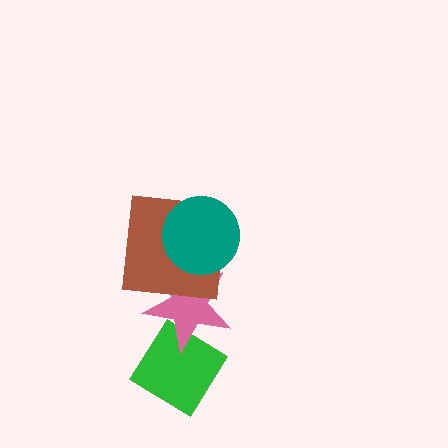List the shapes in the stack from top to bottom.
From top to bottom: the teal circle, the brown square, the pink star, the green diamond.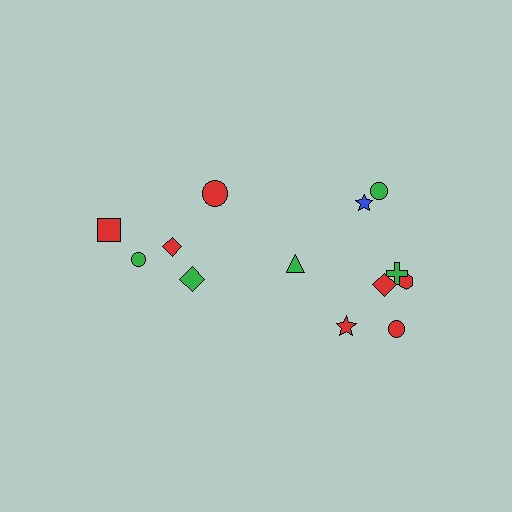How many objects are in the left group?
There are 5 objects.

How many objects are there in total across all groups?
There are 13 objects.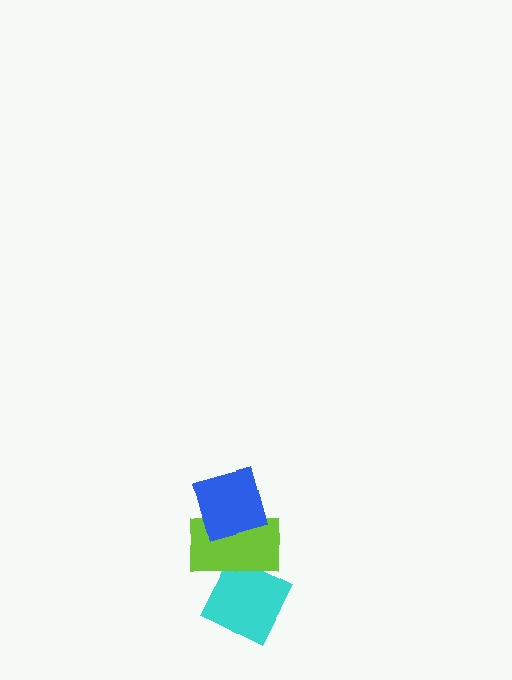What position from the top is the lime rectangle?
The lime rectangle is 2nd from the top.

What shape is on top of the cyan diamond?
The lime rectangle is on top of the cyan diamond.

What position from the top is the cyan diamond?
The cyan diamond is 3rd from the top.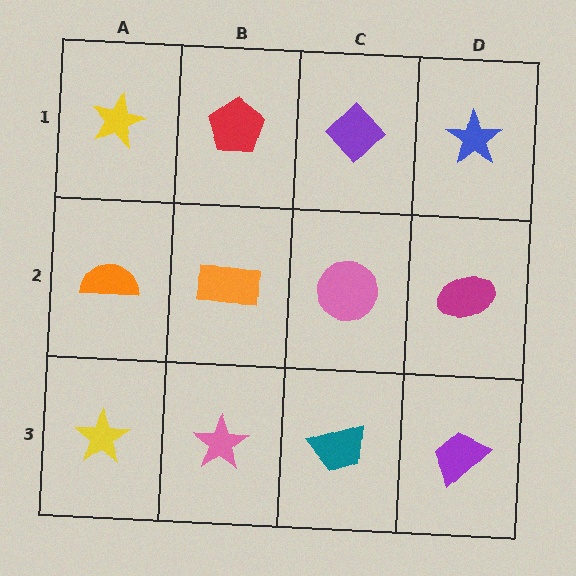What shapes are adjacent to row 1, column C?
A pink circle (row 2, column C), a red pentagon (row 1, column B), a blue star (row 1, column D).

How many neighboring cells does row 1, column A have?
2.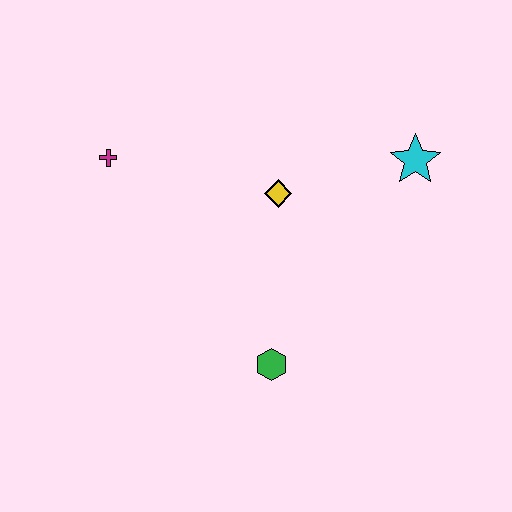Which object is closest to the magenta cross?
The yellow diamond is closest to the magenta cross.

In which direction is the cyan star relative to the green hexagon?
The cyan star is above the green hexagon.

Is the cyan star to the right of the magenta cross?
Yes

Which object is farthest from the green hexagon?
The magenta cross is farthest from the green hexagon.